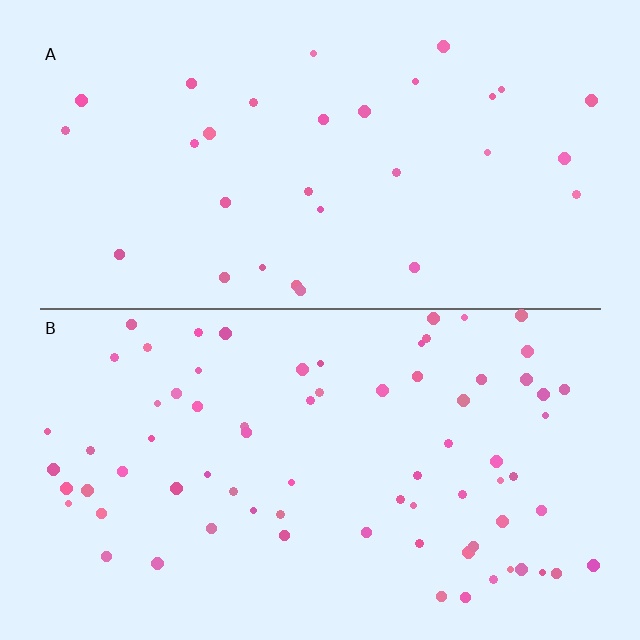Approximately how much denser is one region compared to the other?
Approximately 2.4× — region B over region A.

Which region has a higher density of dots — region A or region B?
B (the bottom).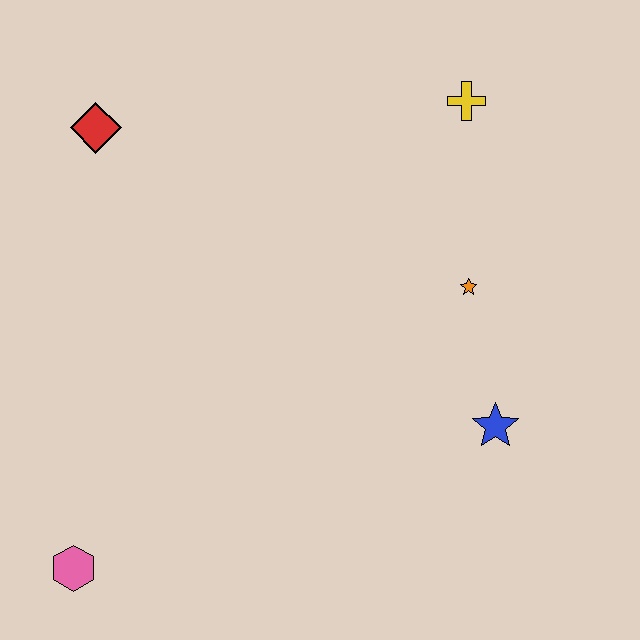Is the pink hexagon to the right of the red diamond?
No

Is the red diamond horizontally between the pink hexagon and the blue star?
Yes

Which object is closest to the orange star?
The blue star is closest to the orange star.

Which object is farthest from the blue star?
The red diamond is farthest from the blue star.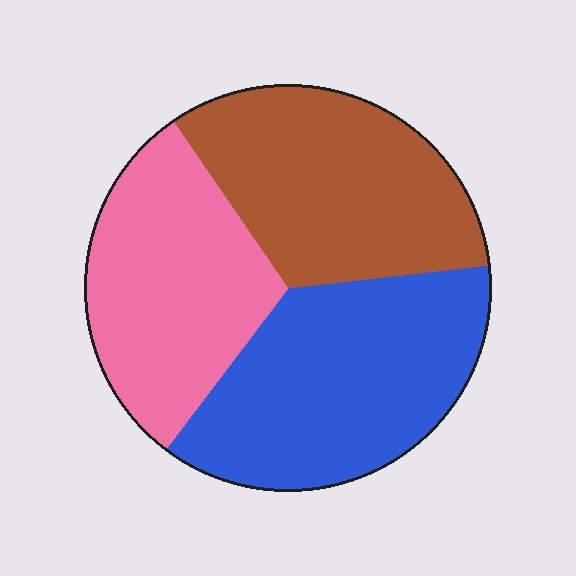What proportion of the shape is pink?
Pink covers roughly 30% of the shape.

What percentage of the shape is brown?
Brown covers 33% of the shape.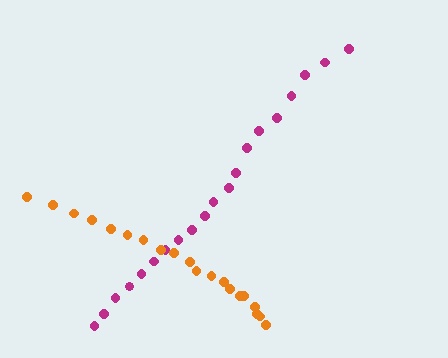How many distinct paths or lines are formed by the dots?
There are 2 distinct paths.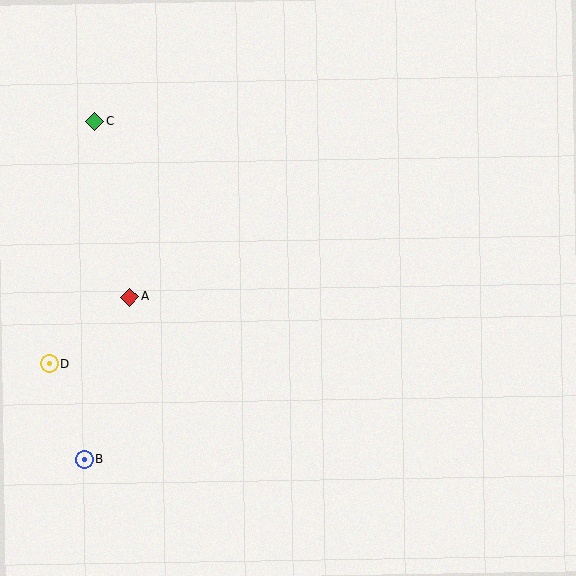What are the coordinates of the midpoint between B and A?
The midpoint between B and A is at (107, 378).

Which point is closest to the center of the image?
Point A at (130, 297) is closest to the center.